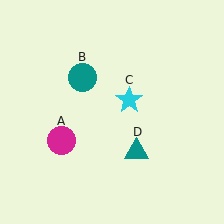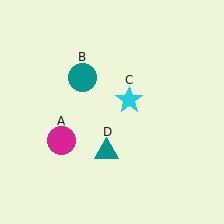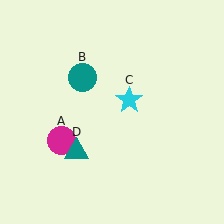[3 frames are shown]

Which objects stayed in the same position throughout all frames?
Magenta circle (object A) and teal circle (object B) and cyan star (object C) remained stationary.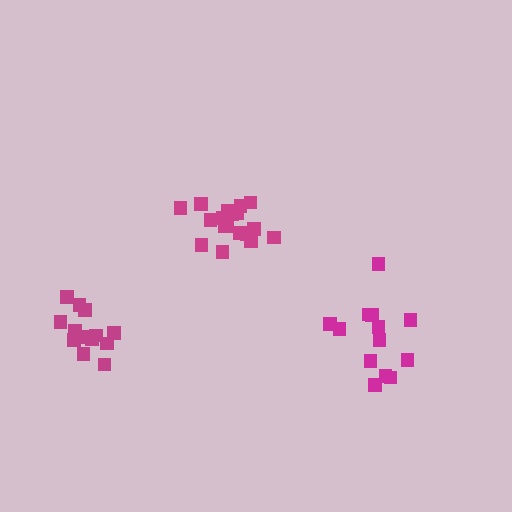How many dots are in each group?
Group 1: 13 dots, Group 2: 13 dots, Group 3: 18 dots (44 total).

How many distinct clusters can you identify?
There are 3 distinct clusters.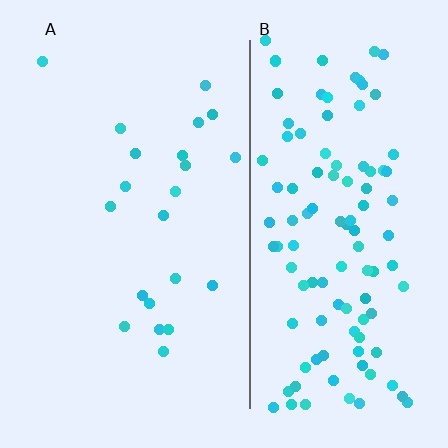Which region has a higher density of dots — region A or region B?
B (the right).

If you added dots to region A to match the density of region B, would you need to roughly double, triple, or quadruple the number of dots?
Approximately quadruple.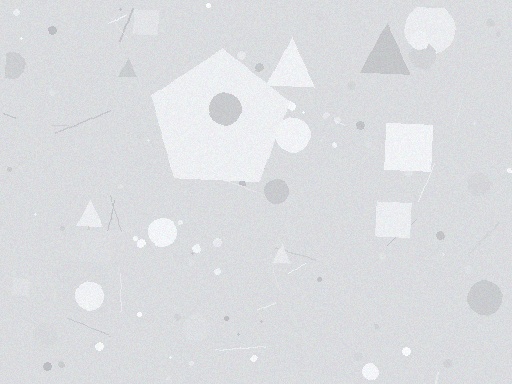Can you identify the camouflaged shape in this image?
The camouflaged shape is a pentagon.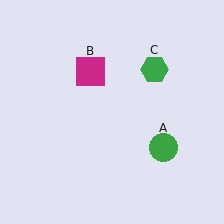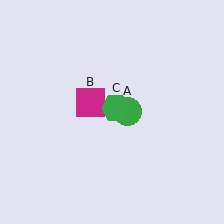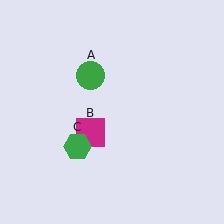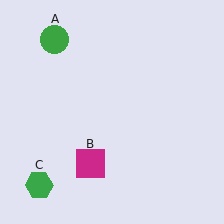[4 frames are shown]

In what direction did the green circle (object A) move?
The green circle (object A) moved up and to the left.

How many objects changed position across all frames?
3 objects changed position: green circle (object A), magenta square (object B), green hexagon (object C).